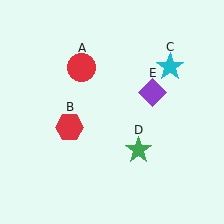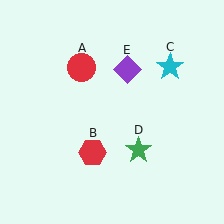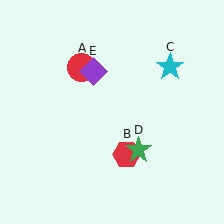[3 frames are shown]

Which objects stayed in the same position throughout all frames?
Red circle (object A) and cyan star (object C) and green star (object D) remained stationary.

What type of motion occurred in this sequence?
The red hexagon (object B), purple diamond (object E) rotated counterclockwise around the center of the scene.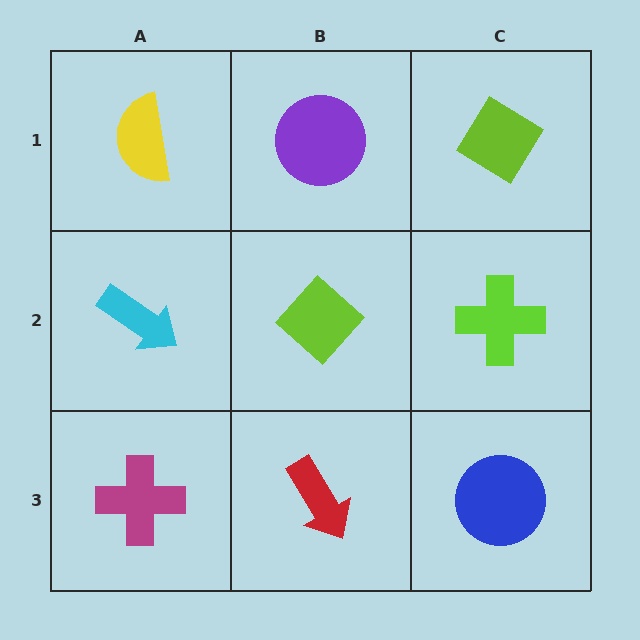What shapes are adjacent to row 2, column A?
A yellow semicircle (row 1, column A), a magenta cross (row 3, column A), a lime diamond (row 2, column B).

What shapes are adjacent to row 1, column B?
A lime diamond (row 2, column B), a yellow semicircle (row 1, column A), a lime diamond (row 1, column C).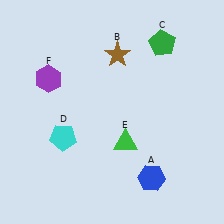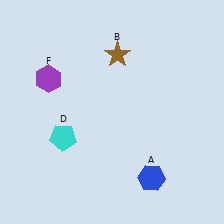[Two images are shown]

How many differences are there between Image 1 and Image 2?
There are 2 differences between the two images.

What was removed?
The green pentagon (C), the green triangle (E) were removed in Image 2.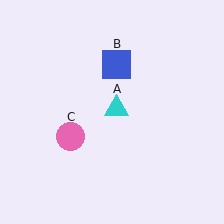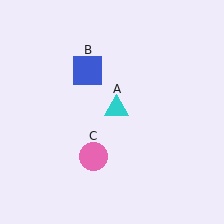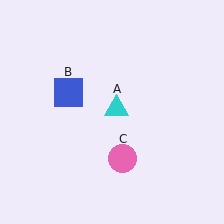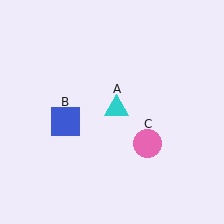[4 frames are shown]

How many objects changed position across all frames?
2 objects changed position: blue square (object B), pink circle (object C).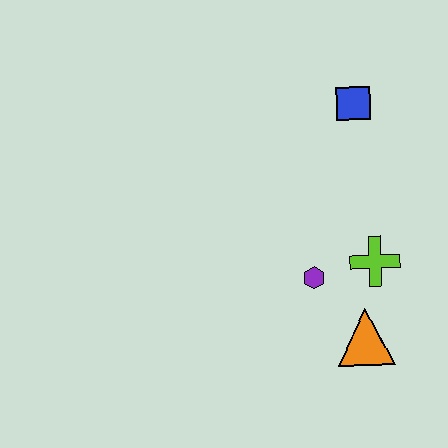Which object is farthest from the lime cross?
The blue square is farthest from the lime cross.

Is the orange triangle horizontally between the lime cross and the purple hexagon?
Yes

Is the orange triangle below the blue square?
Yes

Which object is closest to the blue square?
The lime cross is closest to the blue square.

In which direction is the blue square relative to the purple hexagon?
The blue square is above the purple hexagon.